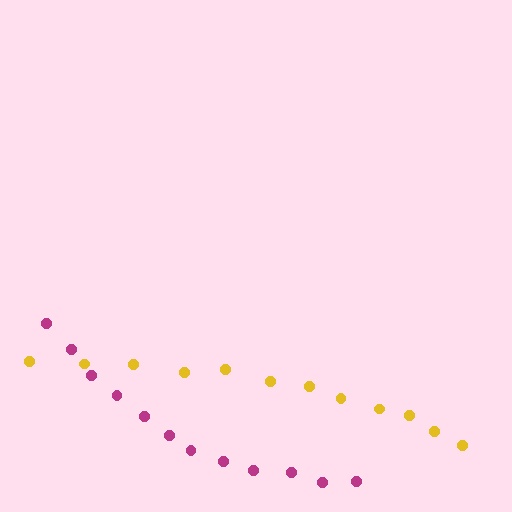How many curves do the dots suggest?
There are 2 distinct paths.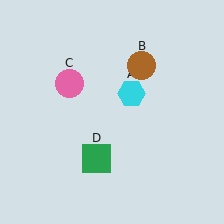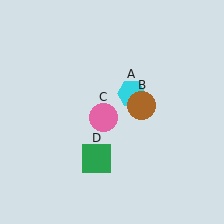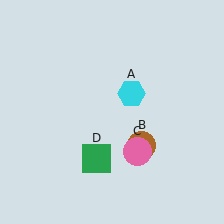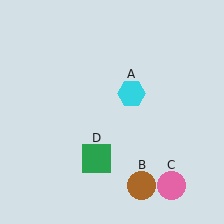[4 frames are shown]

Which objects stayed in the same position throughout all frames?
Cyan hexagon (object A) and green square (object D) remained stationary.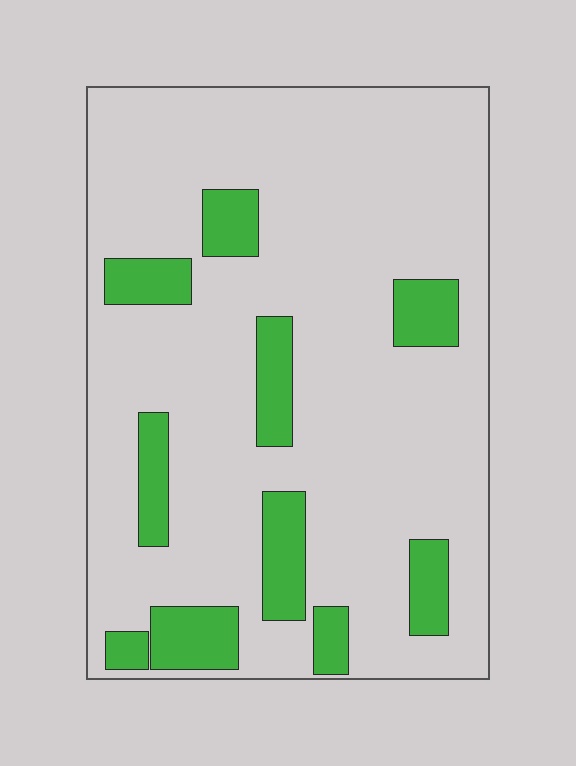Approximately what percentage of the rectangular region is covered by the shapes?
Approximately 15%.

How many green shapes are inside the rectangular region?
10.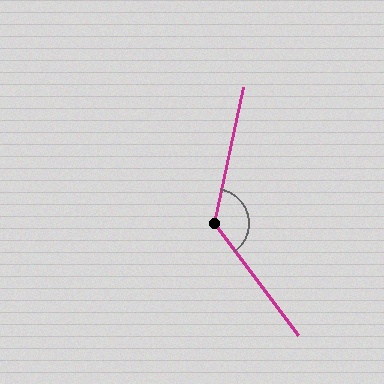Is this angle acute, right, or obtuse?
It is obtuse.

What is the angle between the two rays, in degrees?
Approximately 131 degrees.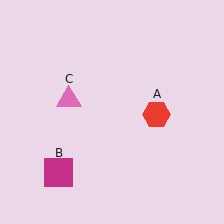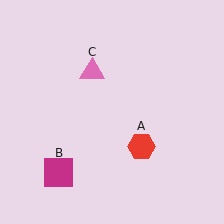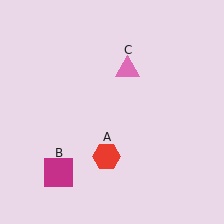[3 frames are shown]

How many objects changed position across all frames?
2 objects changed position: red hexagon (object A), pink triangle (object C).